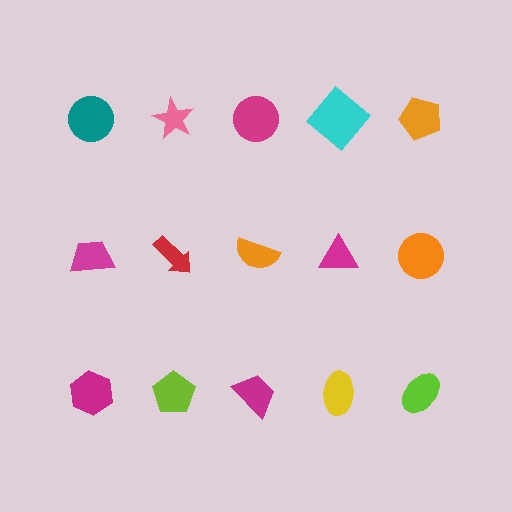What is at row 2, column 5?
An orange circle.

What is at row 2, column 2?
A red arrow.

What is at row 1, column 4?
A cyan diamond.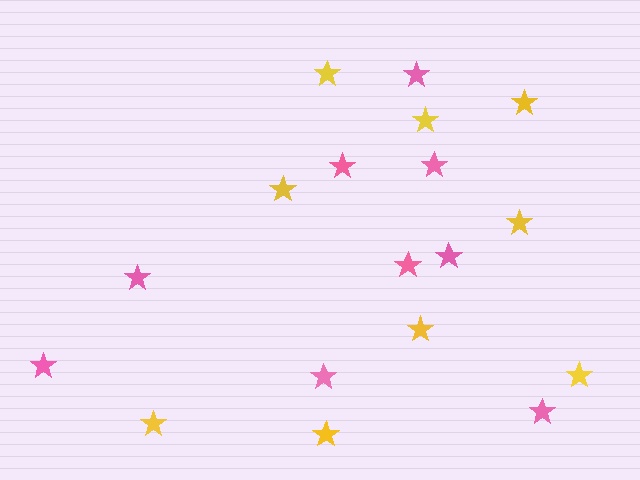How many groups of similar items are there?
There are 2 groups: one group of pink stars (9) and one group of yellow stars (9).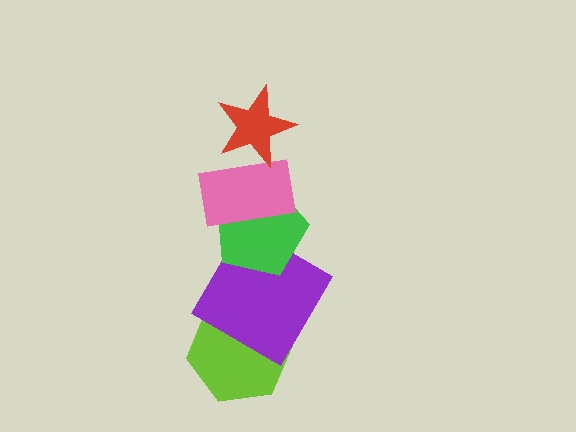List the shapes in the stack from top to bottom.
From top to bottom: the red star, the pink rectangle, the green pentagon, the purple diamond, the lime hexagon.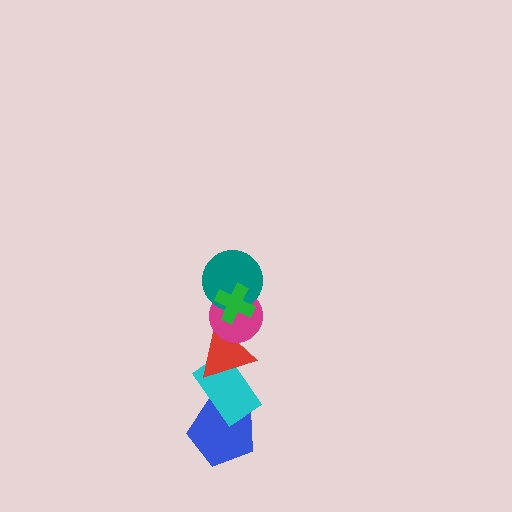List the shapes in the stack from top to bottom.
From top to bottom: the green cross, the teal circle, the magenta circle, the red triangle, the cyan rectangle, the blue pentagon.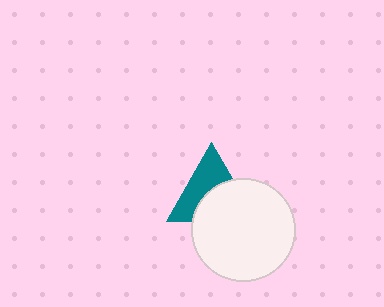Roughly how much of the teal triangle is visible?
About half of it is visible (roughly 51%).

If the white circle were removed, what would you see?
You would see the complete teal triangle.